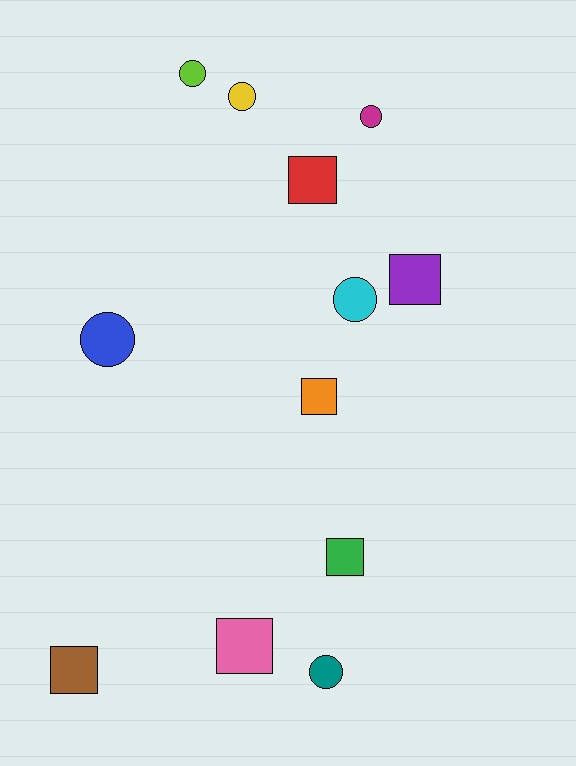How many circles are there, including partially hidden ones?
There are 6 circles.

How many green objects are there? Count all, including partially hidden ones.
There is 1 green object.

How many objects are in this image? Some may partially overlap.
There are 12 objects.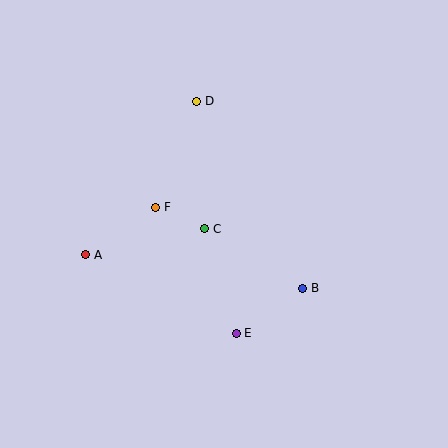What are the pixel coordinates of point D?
Point D is at (197, 101).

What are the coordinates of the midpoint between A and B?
The midpoint between A and B is at (194, 272).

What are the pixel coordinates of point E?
Point E is at (236, 333).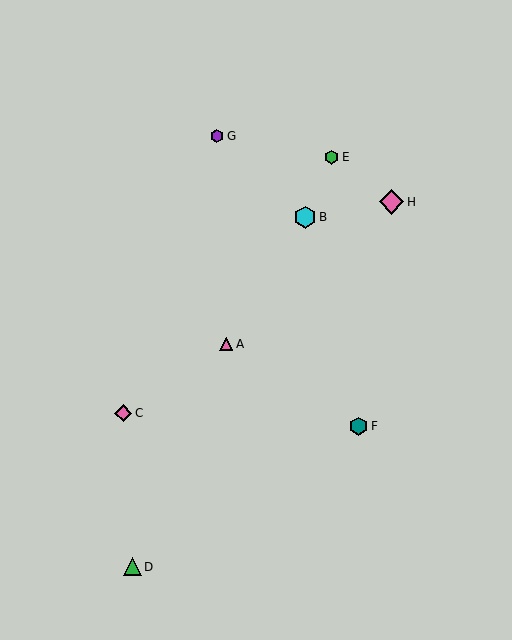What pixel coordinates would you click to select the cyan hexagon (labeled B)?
Click at (305, 217) to select the cyan hexagon B.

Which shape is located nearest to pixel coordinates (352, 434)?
The teal hexagon (labeled F) at (358, 426) is nearest to that location.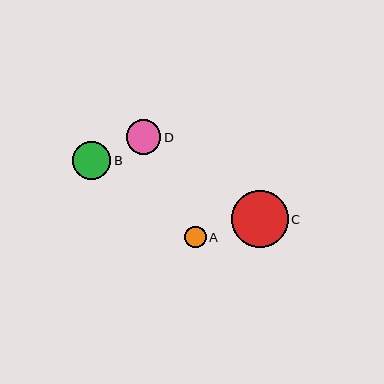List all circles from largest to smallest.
From largest to smallest: C, B, D, A.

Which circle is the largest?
Circle C is the largest with a size of approximately 57 pixels.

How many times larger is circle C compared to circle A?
Circle C is approximately 2.7 times the size of circle A.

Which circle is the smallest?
Circle A is the smallest with a size of approximately 21 pixels.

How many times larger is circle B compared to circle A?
Circle B is approximately 1.8 times the size of circle A.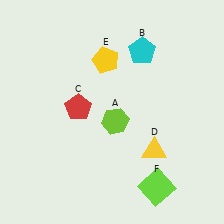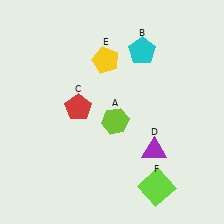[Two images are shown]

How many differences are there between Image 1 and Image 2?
There is 1 difference between the two images.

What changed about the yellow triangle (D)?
In Image 1, D is yellow. In Image 2, it changed to purple.